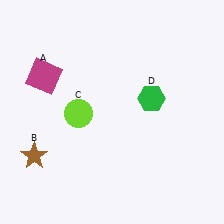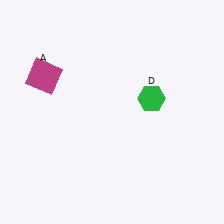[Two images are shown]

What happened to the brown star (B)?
The brown star (B) was removed in Image 2. It was in the bottom-left area of Image 1.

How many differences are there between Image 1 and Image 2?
There are 2 differences between the two images.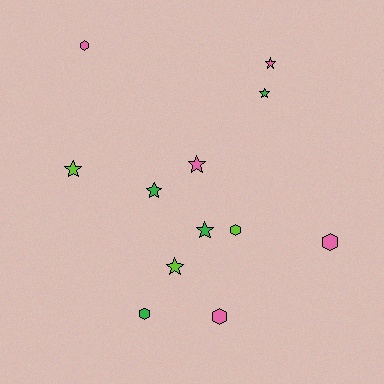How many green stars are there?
There are 3 green stars.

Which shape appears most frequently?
Star, with 7 objects.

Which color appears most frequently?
Pink, with 5 objects.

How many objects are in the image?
There are 12 objects.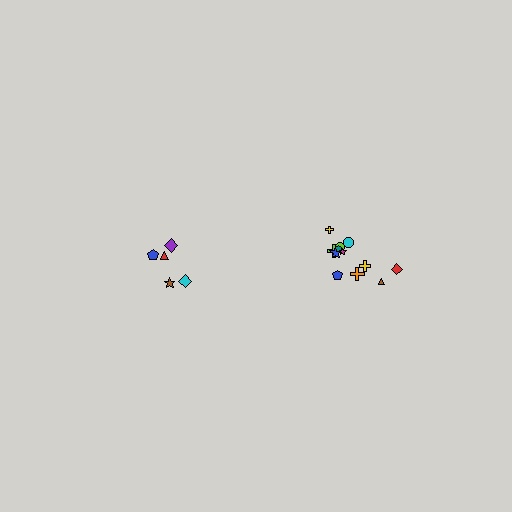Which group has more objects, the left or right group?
The right group.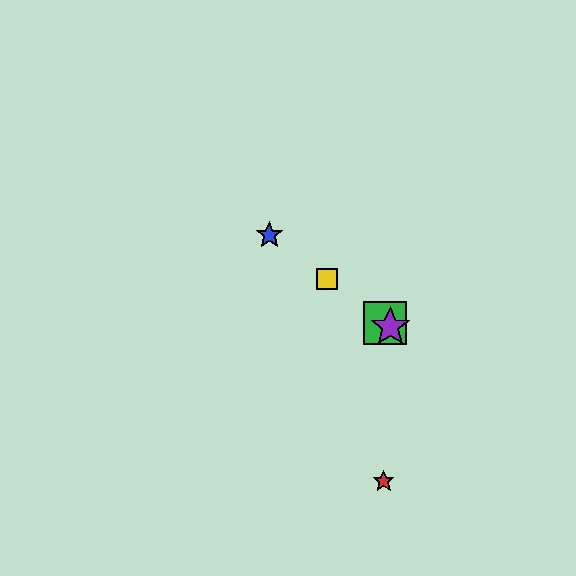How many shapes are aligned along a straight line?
4 shapes (the blue star, the green square, the yellow square, the purple star) are aligned along a straight line.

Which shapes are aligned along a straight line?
The blue star, the green square, the yellow square, the purple star are aligned along a straight line.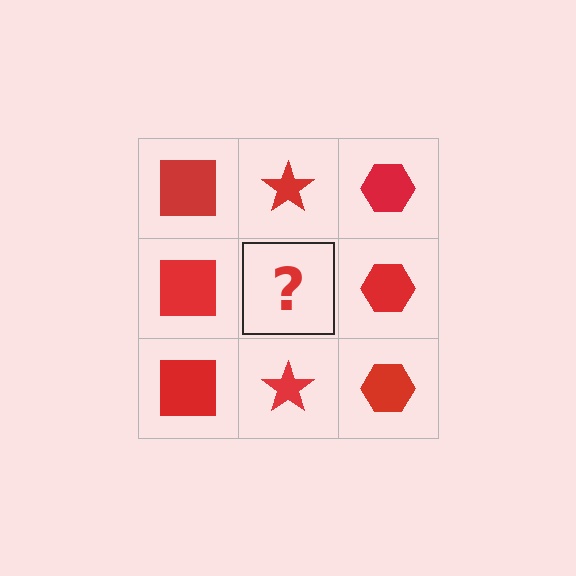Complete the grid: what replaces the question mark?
The question mark should be replaced with a red star.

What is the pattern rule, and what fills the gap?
The rule is that each column has a consistent shape. The gap should be filled with a red star.